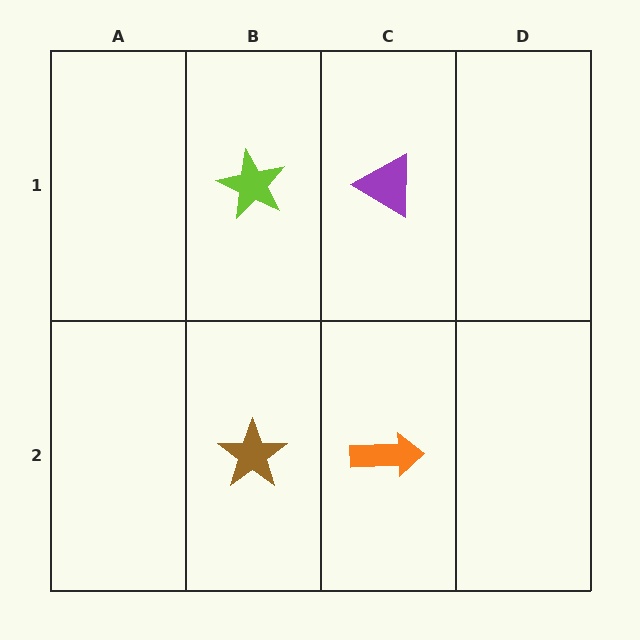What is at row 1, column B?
A lime star.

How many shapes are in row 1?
2 shapes.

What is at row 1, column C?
A purple triangle.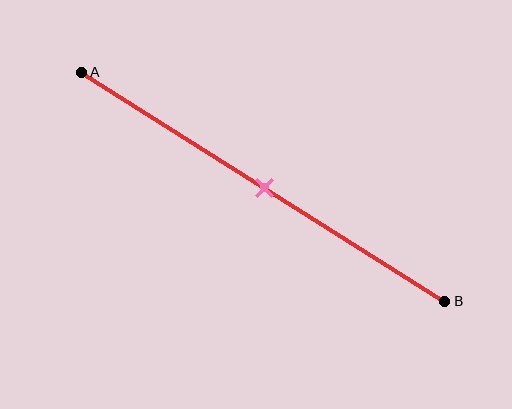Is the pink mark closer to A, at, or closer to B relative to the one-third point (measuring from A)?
The pink mark is closer to point B than the one-third point of segment AB.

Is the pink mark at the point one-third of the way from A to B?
No, the mark is at about 50% from A, not at the 33% one-third point.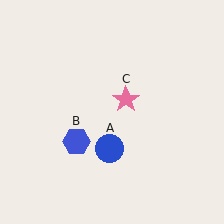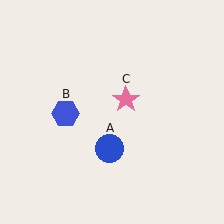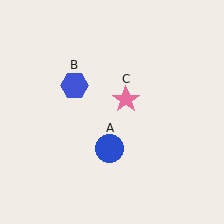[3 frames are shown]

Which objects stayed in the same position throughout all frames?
Blue circle (object A) and pink star (object C) remained stationary.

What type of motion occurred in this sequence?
The blue hexagon (object B) rotated clockwise around the center of the scene.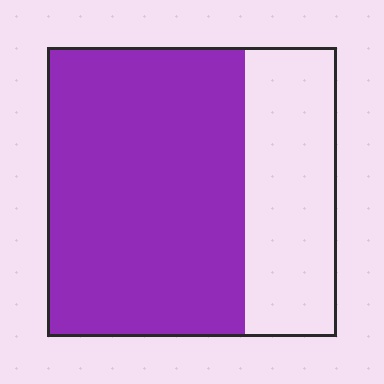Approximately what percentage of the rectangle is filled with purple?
Approximately 70%.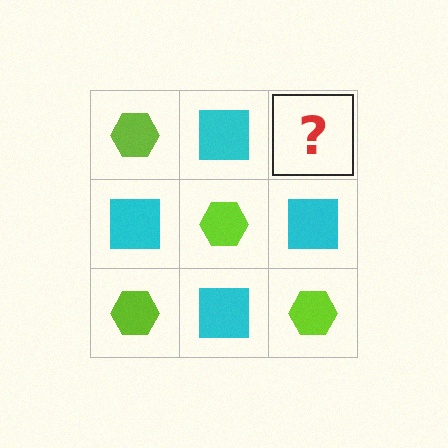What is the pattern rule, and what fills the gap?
The rule is that it alternates lime hexagon and cyan square in a checkerboard pattern. The gap should be filled with a lime hexagon.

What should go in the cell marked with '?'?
The missing cell should contain a lime hexagon.